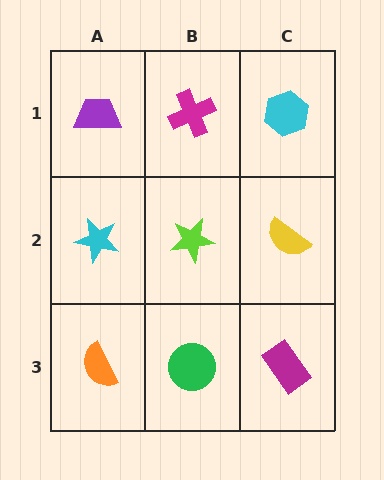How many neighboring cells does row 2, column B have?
4.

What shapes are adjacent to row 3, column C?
A yellow semicircle (row 2, column C), a green circle (row 3, column B).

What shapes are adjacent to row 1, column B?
A lime star (row 2, column B), a purple trapezoid (row 1, column A), a cyan hexagon (row 1, column C).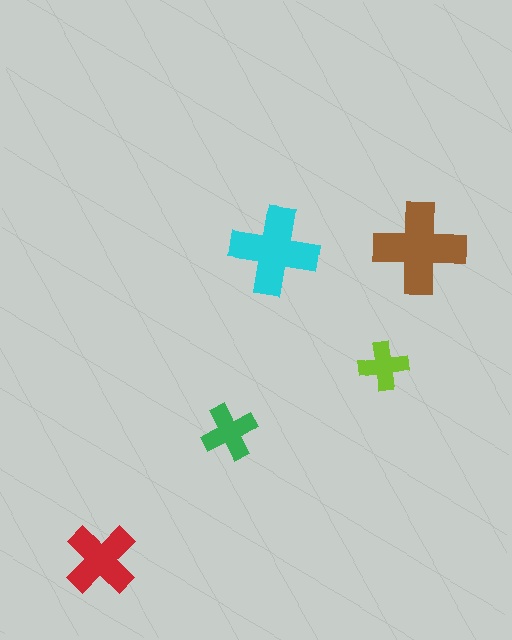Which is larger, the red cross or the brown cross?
The brown one.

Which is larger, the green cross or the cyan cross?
The cyan one.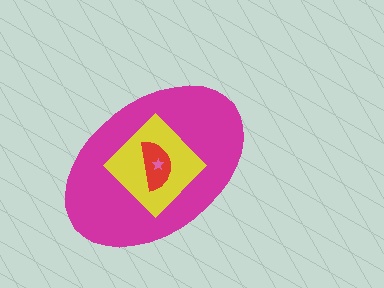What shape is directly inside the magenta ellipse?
The yellow diamond.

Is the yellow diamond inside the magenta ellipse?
Yes.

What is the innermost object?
The pink star.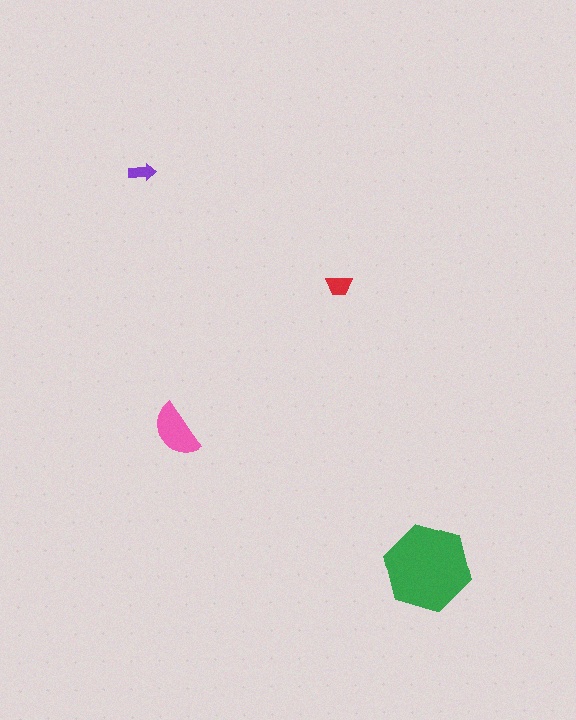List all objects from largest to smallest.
The green hexagon, the pink semicircle, the red trapezoid, the purple arrow.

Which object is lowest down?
The green hexagon is bottommost.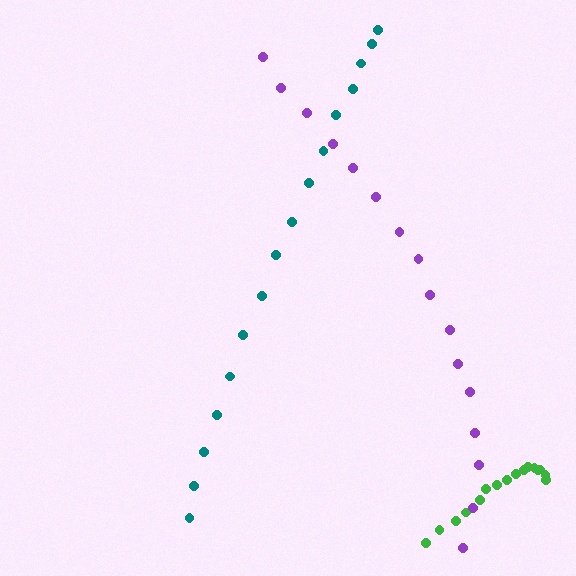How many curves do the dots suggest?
There are 3 distinct paths.